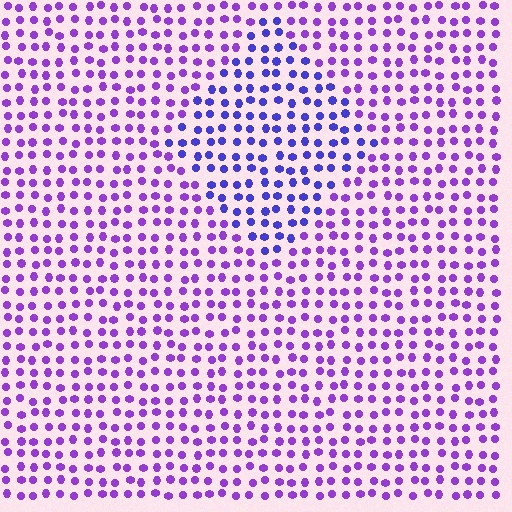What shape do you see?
I see a diamond.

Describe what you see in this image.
The image is filled with small purple elements in a uniform arrangement. A diamond-shaped region is visible where the elements are tinted to a slightly different hue, forming a subtle color boundary.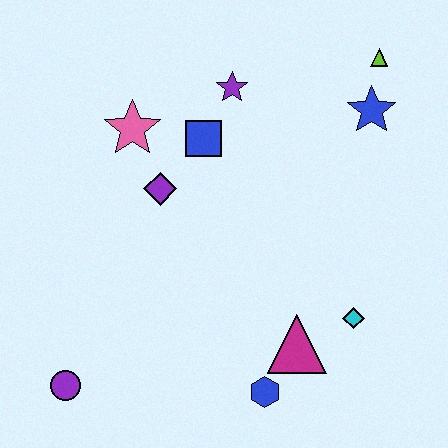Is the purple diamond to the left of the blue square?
Yes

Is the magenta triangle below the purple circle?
No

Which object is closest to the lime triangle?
The blue star is closest to the lime triangle.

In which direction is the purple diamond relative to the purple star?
The purple diamond is below the purple star.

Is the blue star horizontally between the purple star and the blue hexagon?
No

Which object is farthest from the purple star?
The purple circle is farthest from the purple star.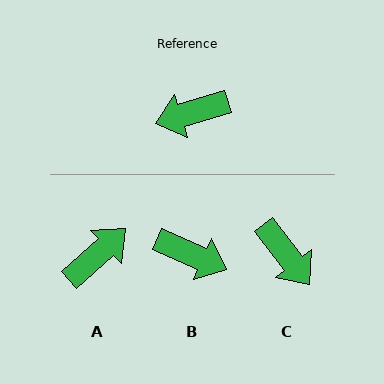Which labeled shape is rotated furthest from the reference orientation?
A, about 155 degrees away.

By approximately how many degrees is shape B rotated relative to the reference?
Approximately 139 degrees counter-clockwise.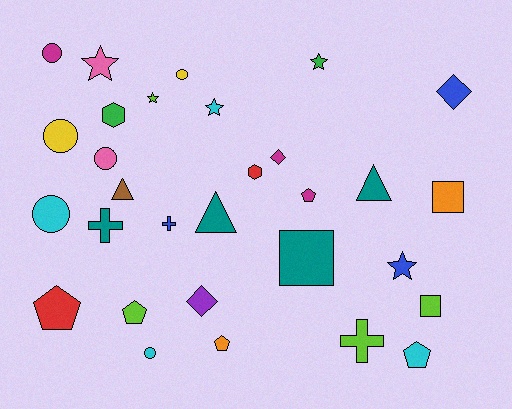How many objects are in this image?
There are 30 objects.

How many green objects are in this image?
There are 2 green objects.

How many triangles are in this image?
There are 3 triangles.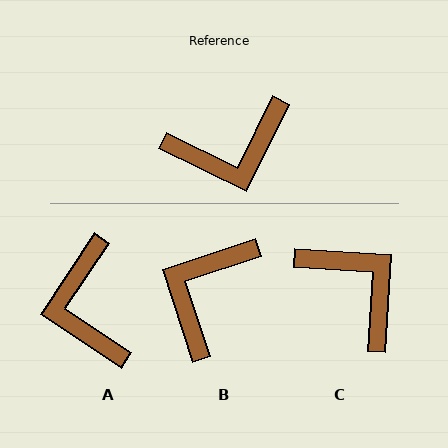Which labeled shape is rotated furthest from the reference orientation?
B, about 136 degrees away.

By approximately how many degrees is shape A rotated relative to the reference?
Approximately 98 degrees clockwise.